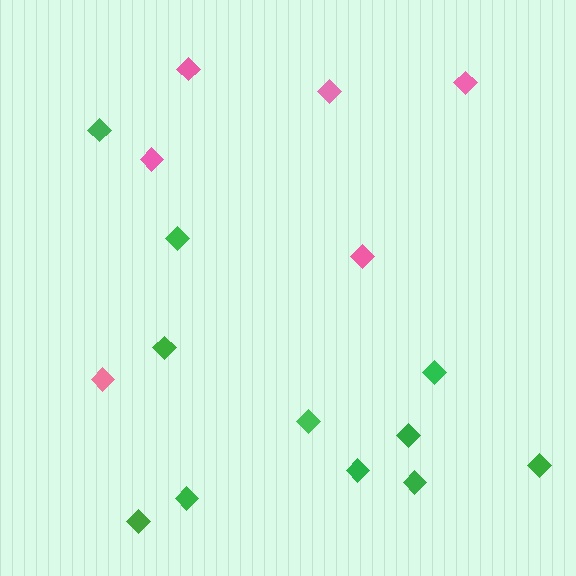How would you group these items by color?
There are 2 groups: one group of pink diamonds (6) and one group of green diamonds (11).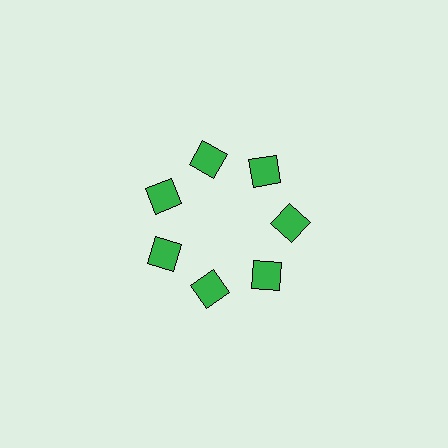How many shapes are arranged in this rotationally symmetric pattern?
There are 7 shapes, arranged in 7 groups of 1.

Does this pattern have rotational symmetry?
Yes, this pattern has 7-fold rotational symmetry. It looks the same after rotating 51 degrees around the center.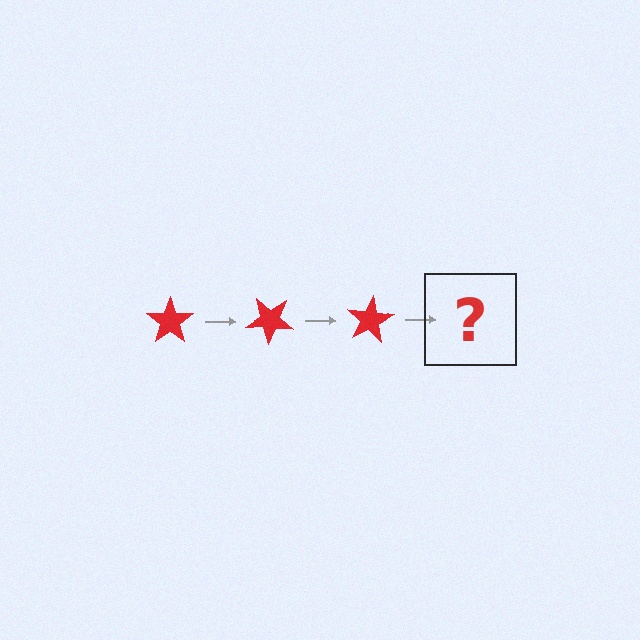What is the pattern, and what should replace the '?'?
The pattern is that the star rotates 40 degrees each step. The '?' should be a red star rotated 120 degrees.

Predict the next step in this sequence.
The next step is a red star rotated 120 degrees.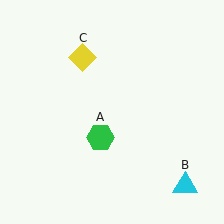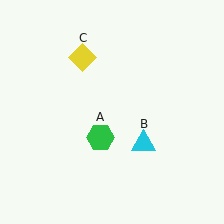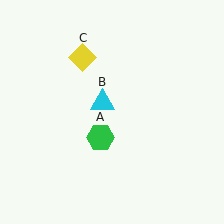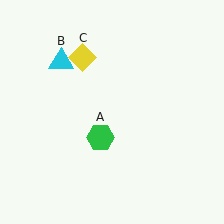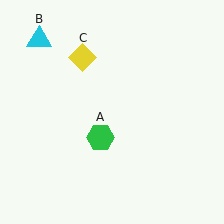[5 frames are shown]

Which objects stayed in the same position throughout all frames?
Green hexagon (object A) and yellow diamond (object C) remained stationary.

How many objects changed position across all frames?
1 object changed position: cyan triangle (object B).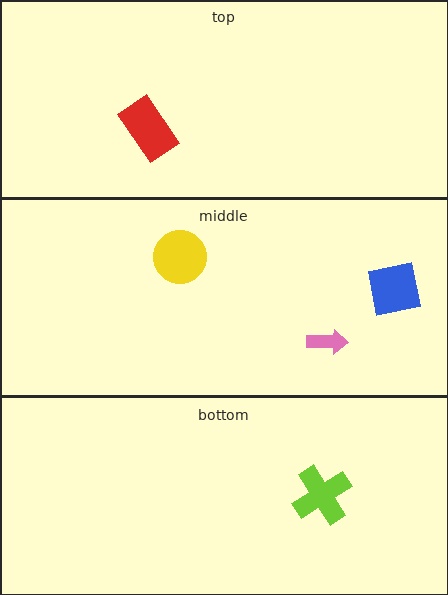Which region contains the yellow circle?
The middle region.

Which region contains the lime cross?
The bottom region.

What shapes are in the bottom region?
The lime cross.